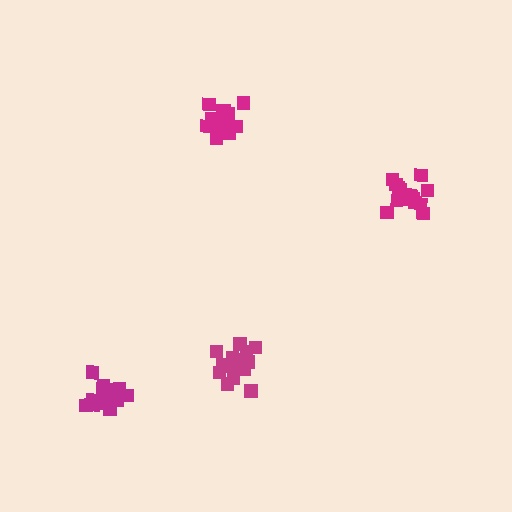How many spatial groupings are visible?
There are 4 spatial groupings.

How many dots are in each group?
Group 1: 19 dots, Group 2: 17 dots, Group 3: 18 dots, Group 4: 14 dots (68 total).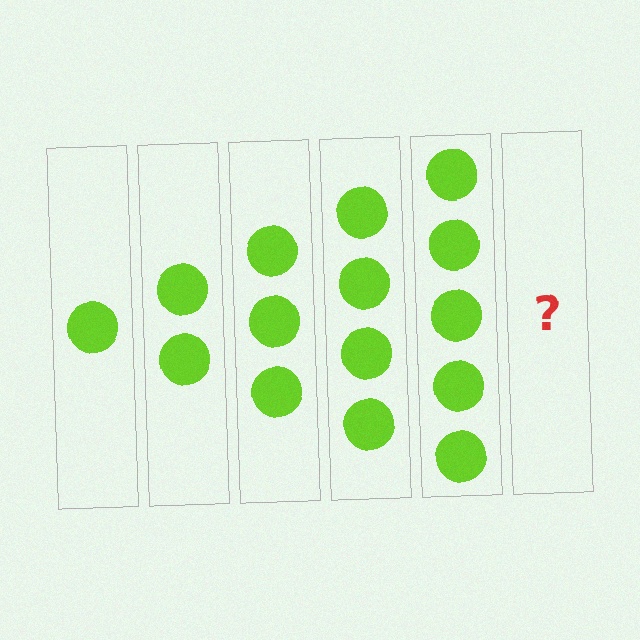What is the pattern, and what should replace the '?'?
The pattern is that each step adds one more circle. The '?' should be 6 circles.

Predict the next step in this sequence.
The next step is 6 circles.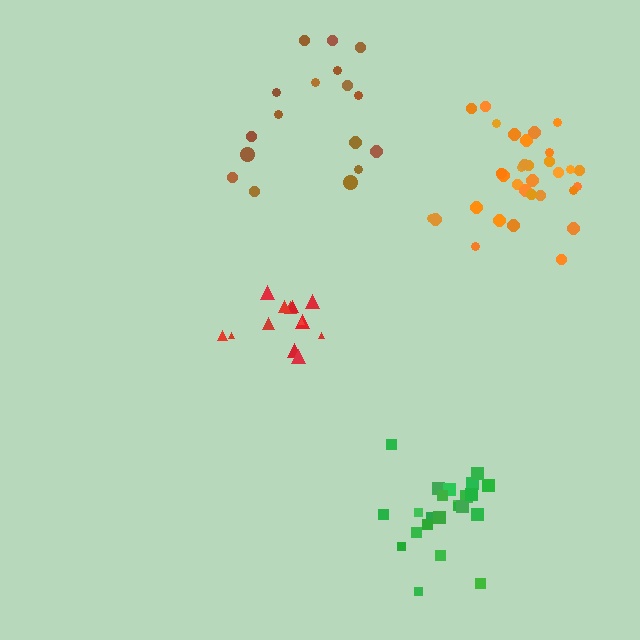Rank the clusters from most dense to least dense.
orange, green, red, brown.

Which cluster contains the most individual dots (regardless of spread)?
Orange (32).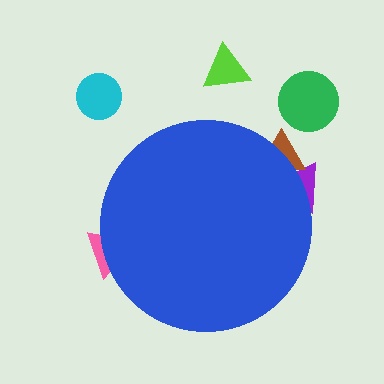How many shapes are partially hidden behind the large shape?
3 shapes are partially hidden.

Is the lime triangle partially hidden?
No, the lime triangle is fully visible.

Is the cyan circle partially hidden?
No, the cyan circle is fully visible.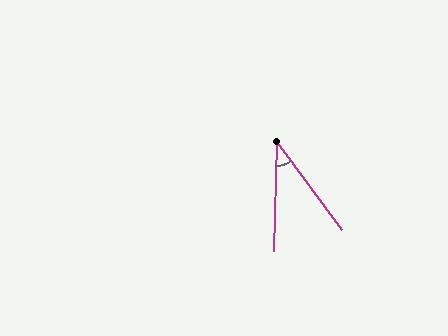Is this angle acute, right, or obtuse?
It is acute.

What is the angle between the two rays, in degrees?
Approximately 38 degrees.